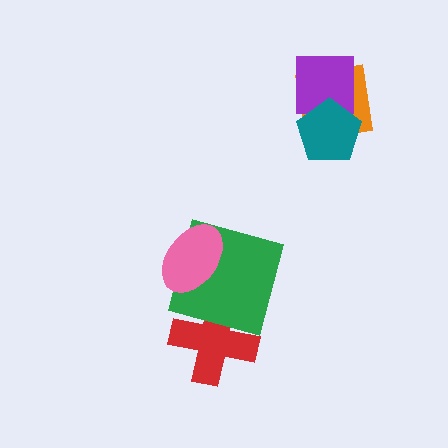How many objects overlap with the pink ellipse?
1 object overlaps with the pink ellipse.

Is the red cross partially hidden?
Yes, it is partially covered by another shape.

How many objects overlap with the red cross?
1 object overlaps with the red cross.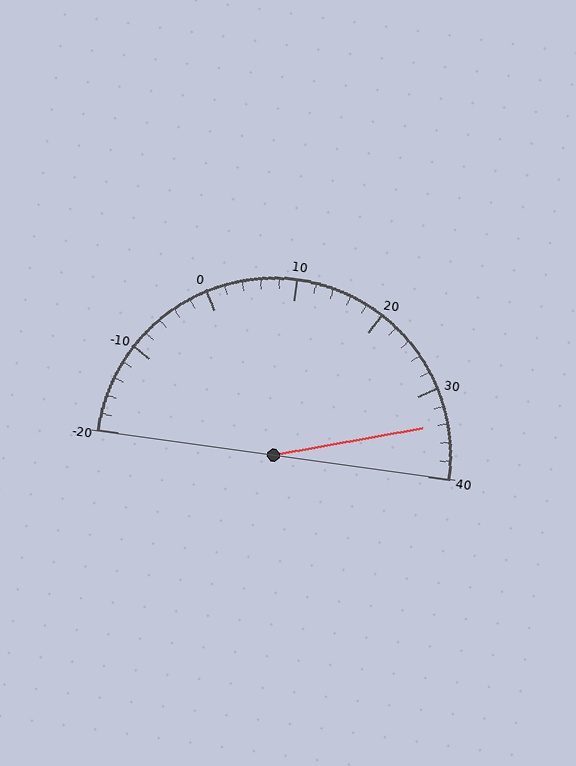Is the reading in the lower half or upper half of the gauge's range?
The reading is in the upper half of the range (-20 to 40).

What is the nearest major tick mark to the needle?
The nearest major tick mark is 30.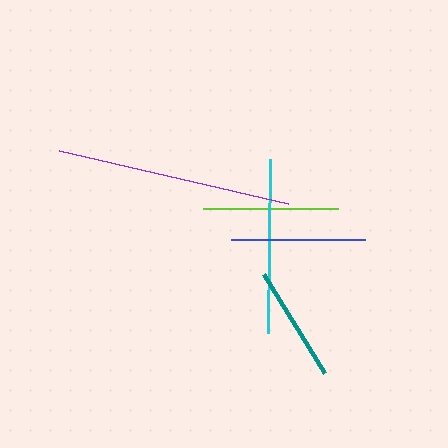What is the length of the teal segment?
The teal segment is approximately 116 pixels long.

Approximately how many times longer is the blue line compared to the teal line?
The blue line is approximately 1.1 times the length of the teal line.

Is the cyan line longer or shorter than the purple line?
The purple line is longer than the cyan line.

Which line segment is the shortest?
The teal line is the shortest at approximately 116 pixels.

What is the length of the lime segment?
The lime segment is approximately 135 pixels long.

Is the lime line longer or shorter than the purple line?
The purple line is longer than the lime line.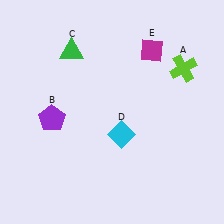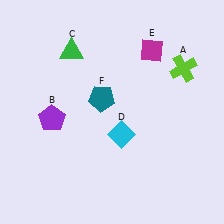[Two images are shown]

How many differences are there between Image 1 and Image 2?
There is 1 difference between the two images.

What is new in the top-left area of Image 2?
A teal pentagon (F) was added in the top-left area of Image 2.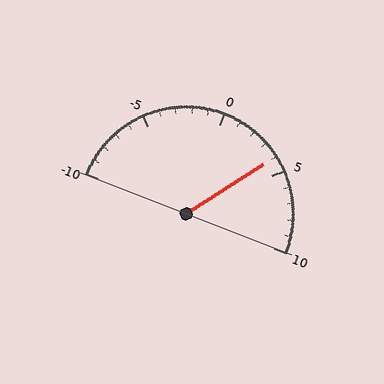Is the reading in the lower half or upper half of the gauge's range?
The reading is in the upper half of the range (-10 to 10).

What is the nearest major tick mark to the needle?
The nearest major tick mark is 5.